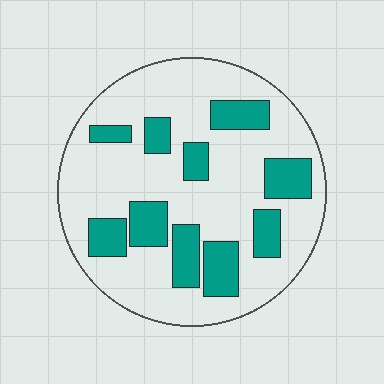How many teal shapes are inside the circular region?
10.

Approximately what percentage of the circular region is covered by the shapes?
Approximately 25%.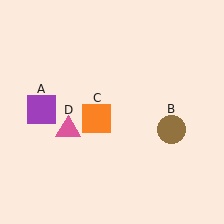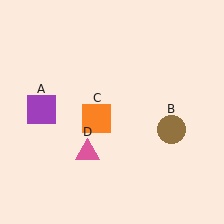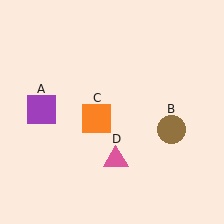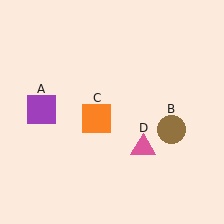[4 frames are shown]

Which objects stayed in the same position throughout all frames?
Purple square (object A) and brown circle (object B) and orange square (object C) remained stationary.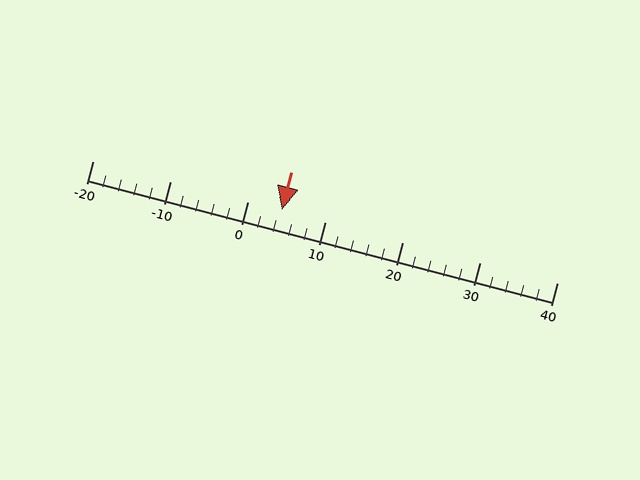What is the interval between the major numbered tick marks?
The major tick marks are spaced 10 units apart.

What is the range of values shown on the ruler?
The ruler shows values from -20 to 40.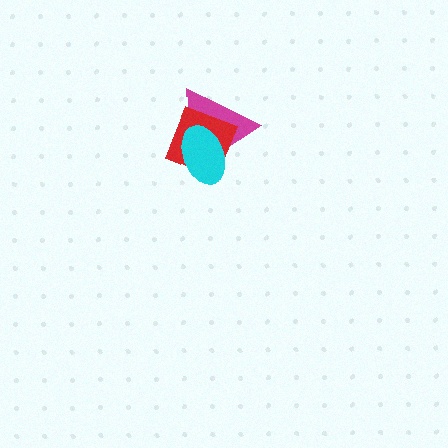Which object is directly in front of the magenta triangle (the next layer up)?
The red square is directly in front of the magenta triangle.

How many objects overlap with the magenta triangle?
2 objects overlap with the magenta triangle.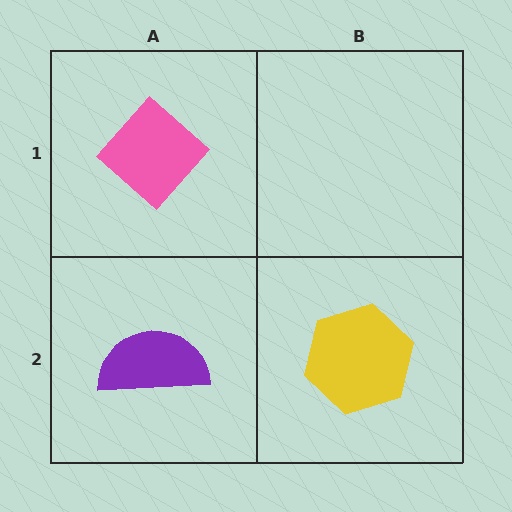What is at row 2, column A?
A purple semicircle.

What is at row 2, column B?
A yellow hexagon.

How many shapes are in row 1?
1 shape.